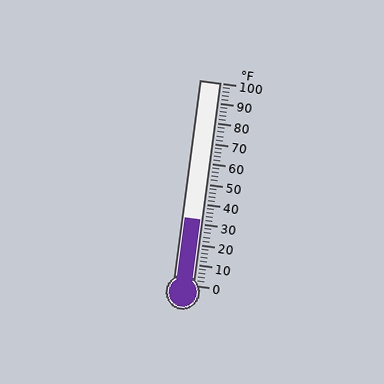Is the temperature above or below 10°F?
The temperature is above 10°F.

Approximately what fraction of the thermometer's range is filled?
The thermometer is filled to approximately 30% of its range.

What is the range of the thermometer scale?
The thermometer scale ranges from 0°F to 100°F.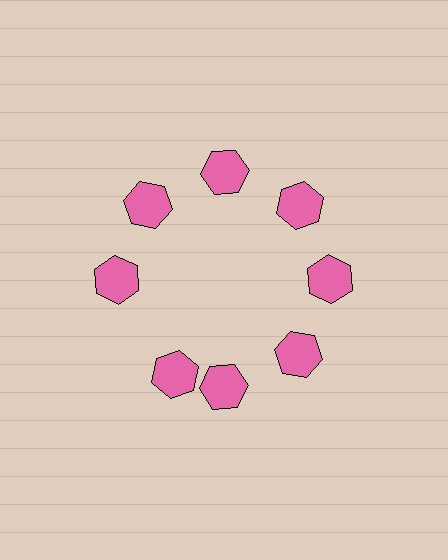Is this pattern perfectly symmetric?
No. The 8 pink hexagons are arranged in a ring, but one element near the 8 o'clock position is rotated out of alignment along the ring, breaking the 8-fold rotational symmetry.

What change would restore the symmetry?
The symmetry would be restored by rotating it back into even spacing with its neighbors so that all 8 hexagons sit at equal angles and equal distance from the center.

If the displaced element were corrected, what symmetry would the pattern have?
It would have 8-fold rotational symmetry — the pattern would map onto itself every 45 degrees.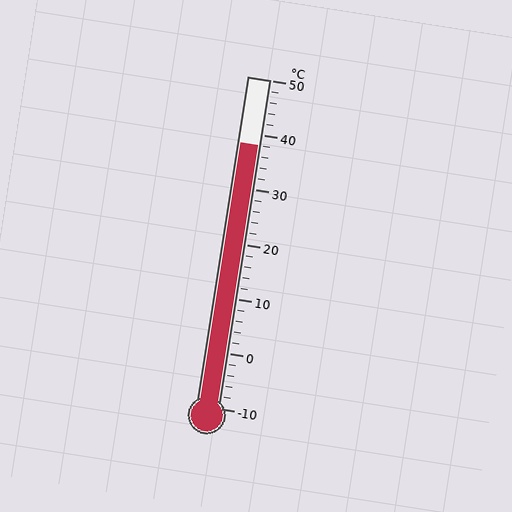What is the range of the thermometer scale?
The thermometer scale ranges from -10°C to 50°C.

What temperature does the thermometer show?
The thermometer shows approximately 38°C.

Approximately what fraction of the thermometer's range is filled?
The thermometer is filled to approximately 80% of its range.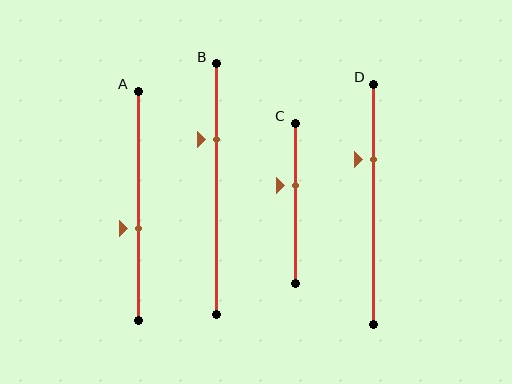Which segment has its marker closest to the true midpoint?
Segment A has its marker closest to the true midpoint.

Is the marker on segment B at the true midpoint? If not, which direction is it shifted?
No, the marker on segment B is shifted upward by about 20% of the segment length.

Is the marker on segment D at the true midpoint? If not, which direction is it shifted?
No, the marker on segment D is shifted upward by about 18% of the segment length.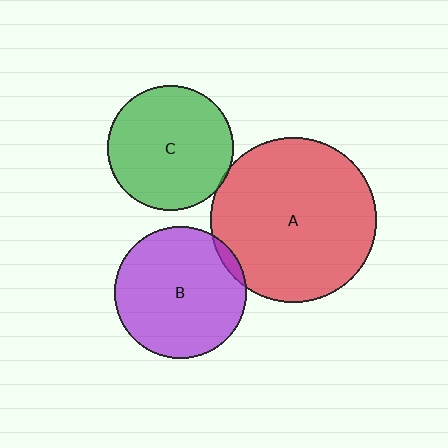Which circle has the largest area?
Circle A (red).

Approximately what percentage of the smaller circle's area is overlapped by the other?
Approximately 5%.